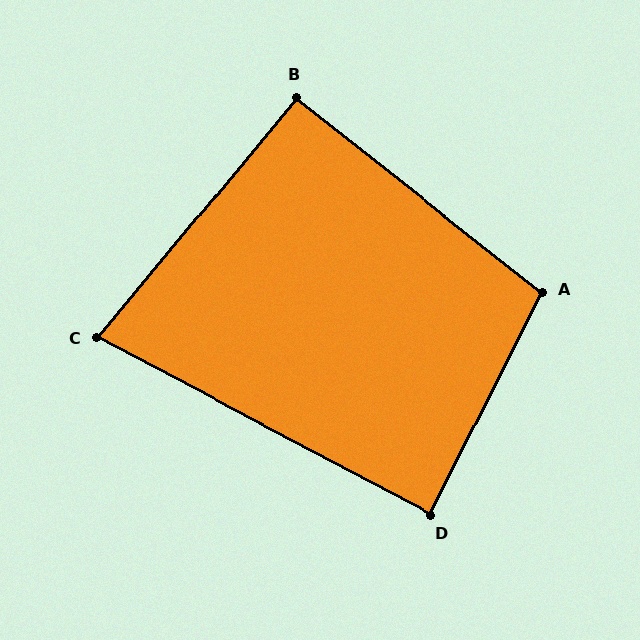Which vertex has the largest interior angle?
A, at approximately 102 degrees.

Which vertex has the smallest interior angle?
C, at approximately 78 degrees.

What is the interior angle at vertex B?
Approximately 91 degrees (approximately right).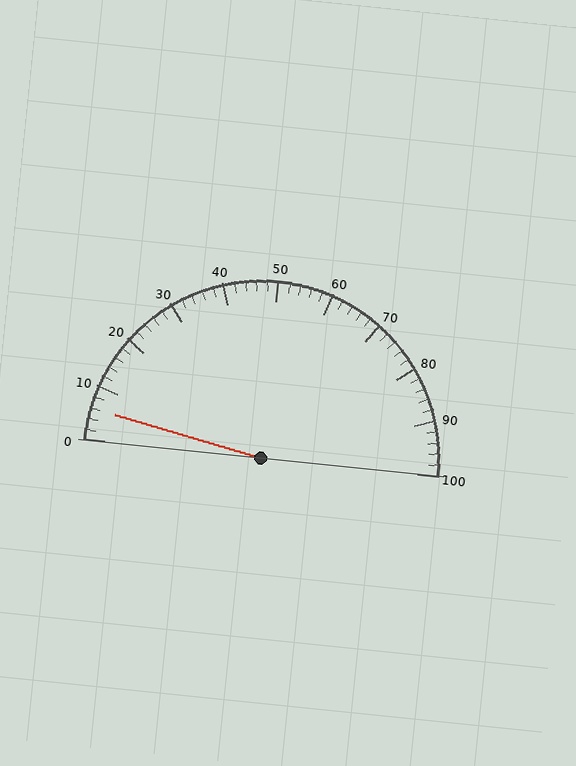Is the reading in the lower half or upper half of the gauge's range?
The reading is in the lower half of the range (0 to 100).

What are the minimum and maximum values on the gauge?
The gauge ranges from 0 to 100.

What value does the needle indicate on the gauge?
The needle indicates approximately 6.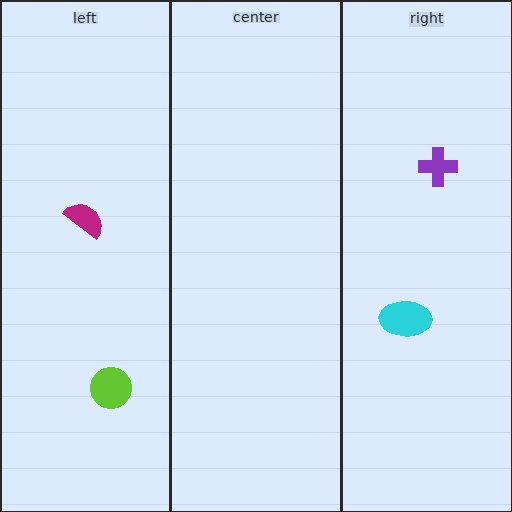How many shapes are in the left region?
2.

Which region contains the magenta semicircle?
The left region.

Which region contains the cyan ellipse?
The right region.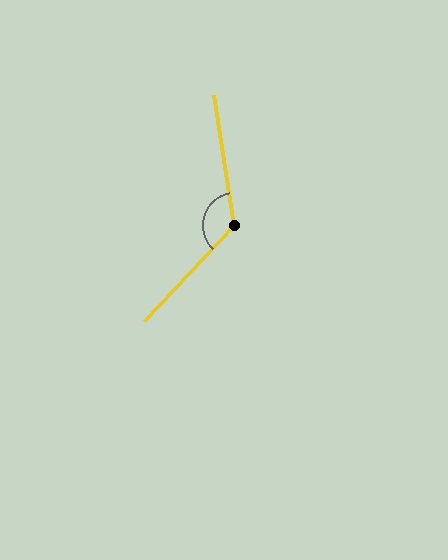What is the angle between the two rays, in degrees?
Approximately 128 degrees.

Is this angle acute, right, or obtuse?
It is obtuse.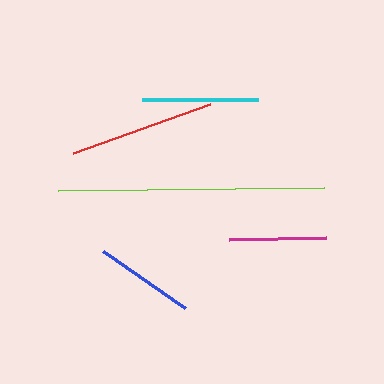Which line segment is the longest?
The lime line is the longest at approximately 266 pixels.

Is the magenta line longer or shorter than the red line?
The red line is longer than the magenta line.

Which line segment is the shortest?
The magenta line is the shortest at approximately 97 pixels.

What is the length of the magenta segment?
The magenta segment is approximately 97 pixels long.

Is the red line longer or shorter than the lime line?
The lime line is longer than the red line.